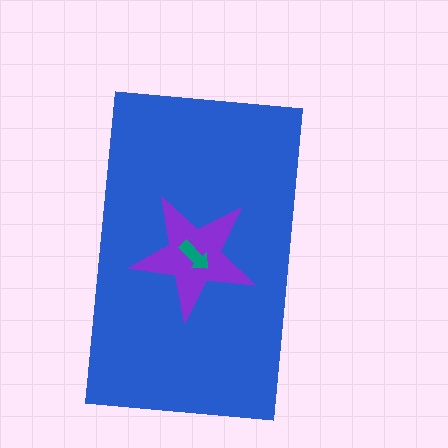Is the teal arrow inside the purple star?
Yes.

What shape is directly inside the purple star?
The teal arrow.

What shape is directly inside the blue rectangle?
The purple star.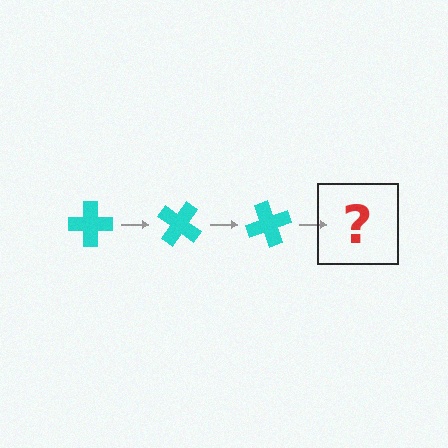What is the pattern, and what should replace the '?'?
The pattern is that the cross rotates 35 degrees each step. The '?' should be a cyan cross rotated 105 degrees.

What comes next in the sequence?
The next element should be a cyan cross rotated 105 degrees.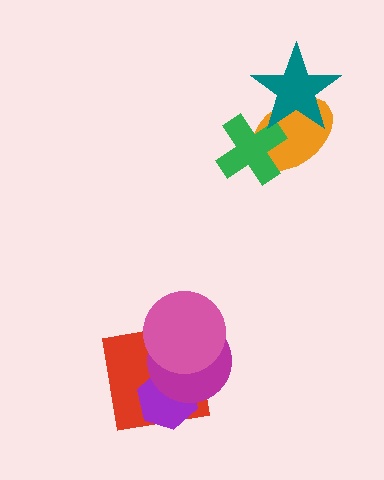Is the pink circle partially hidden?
No, no other shape covers it.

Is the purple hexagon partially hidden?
Yes, it is partially covered by another shape.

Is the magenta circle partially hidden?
Yes, it is partially covered by another shape.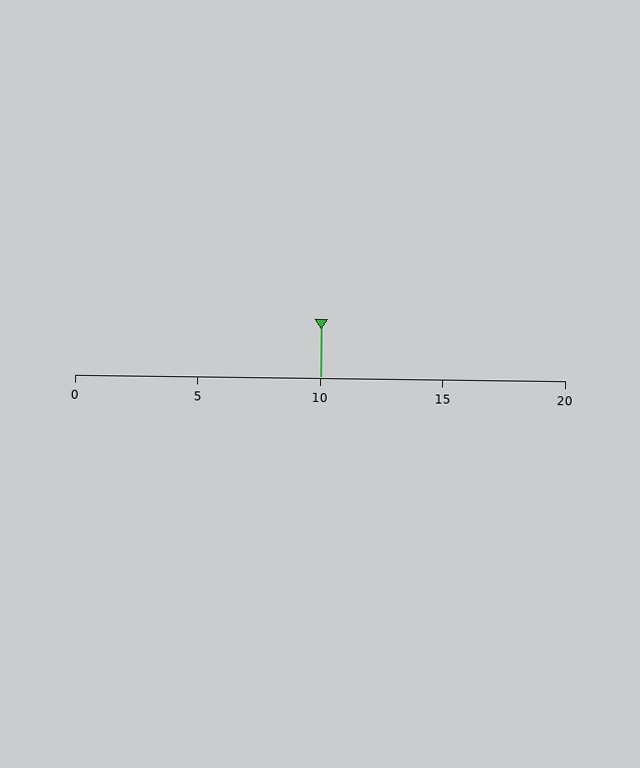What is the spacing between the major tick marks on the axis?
The major ticks are spaced 5 apart.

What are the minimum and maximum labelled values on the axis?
The axis runs from 0 to 20.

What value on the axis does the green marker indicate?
The marker indicates approximately 10.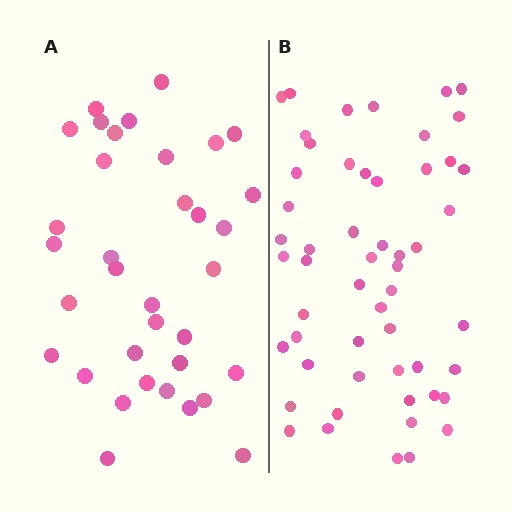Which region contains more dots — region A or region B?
Region B (the right region) has more dots.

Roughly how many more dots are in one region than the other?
Region B has approximately 20 more dots than region A.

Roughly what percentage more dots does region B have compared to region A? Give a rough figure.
About 55% more.